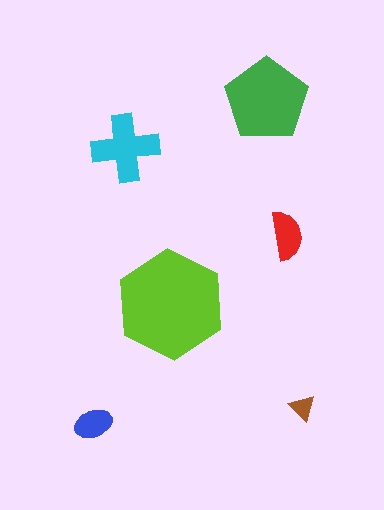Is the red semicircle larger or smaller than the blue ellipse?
Larger.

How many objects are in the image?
There are 6 objects in the image.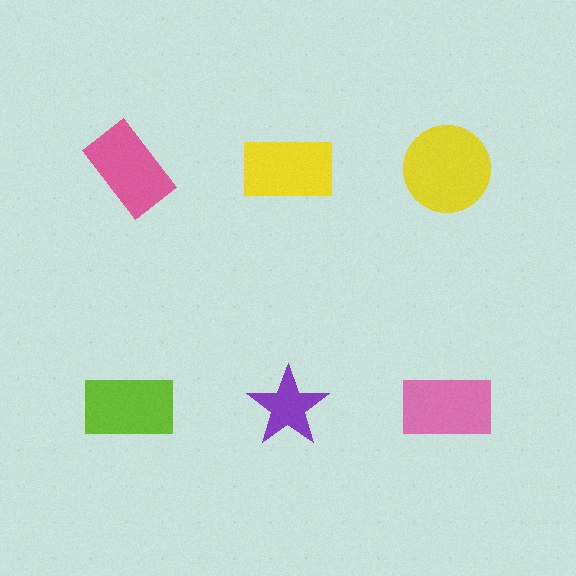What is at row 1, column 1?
A pink rectangle.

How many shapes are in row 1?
3 shapes.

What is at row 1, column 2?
A yellow rectangle.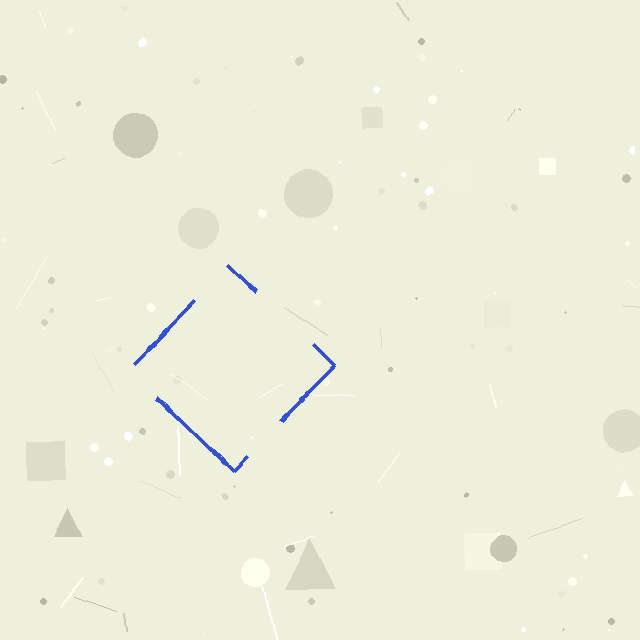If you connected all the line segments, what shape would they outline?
They would outline a diamond.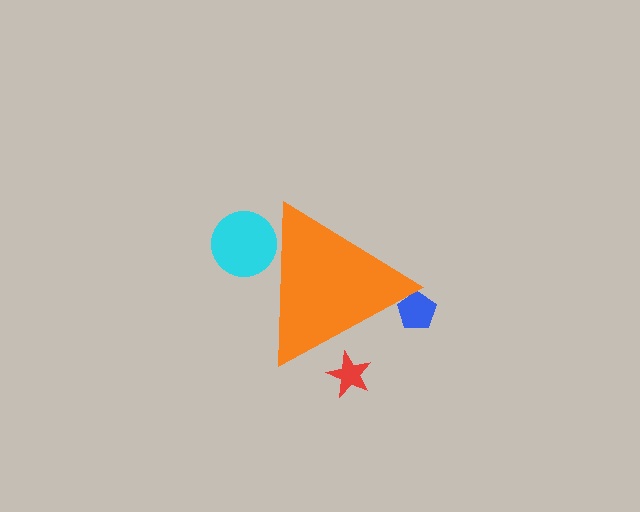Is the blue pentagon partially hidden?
Yes, the blue pentagon is partially hidden behind the orange triangle.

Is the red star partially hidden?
Yes, the red star is partially hidden behind the orange triangle.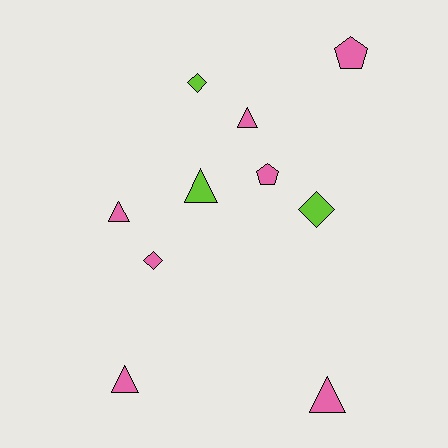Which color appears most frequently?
Pink, with 7 objects.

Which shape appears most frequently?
Triangle, with 5 objects.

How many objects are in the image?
There are 10 objects.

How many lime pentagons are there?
There are no lime pentagons.